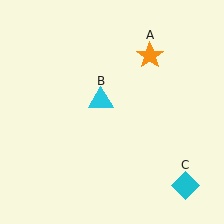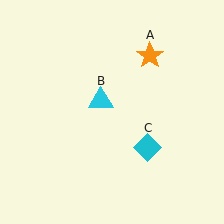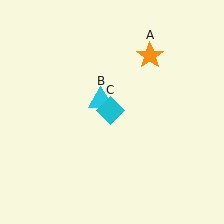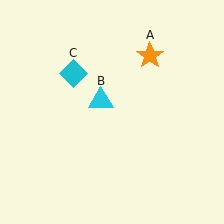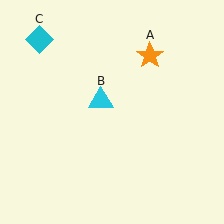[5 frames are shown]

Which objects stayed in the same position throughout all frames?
Orange star (object A) and cyan triangle (object B) remained stationary.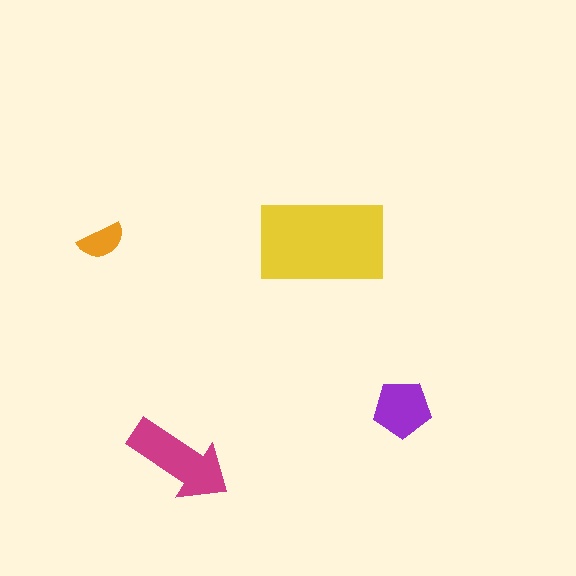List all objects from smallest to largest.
The orange semicircle, the purple pentagon, the magenta arrow, the yellow rectangle.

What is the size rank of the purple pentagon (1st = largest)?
3rd.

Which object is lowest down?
The magenta arrow is bottommost.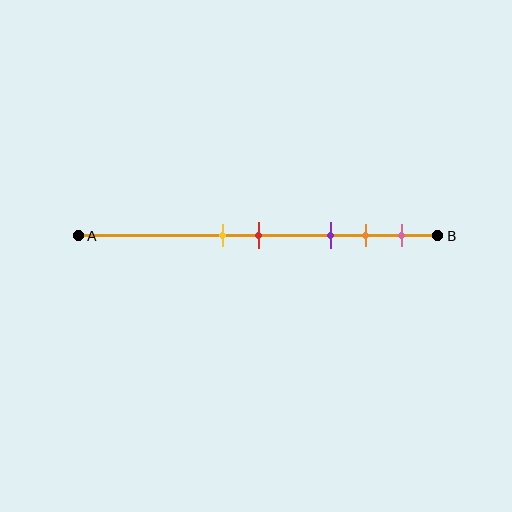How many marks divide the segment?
There are 5 marks dividing the segment.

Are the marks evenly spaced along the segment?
No, the marks are not evenly spaced.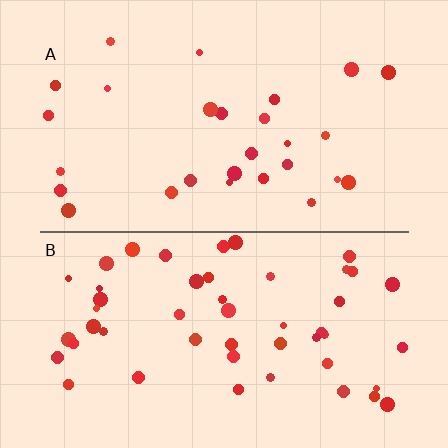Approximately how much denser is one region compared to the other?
Approximately 1.8× — region B over region A.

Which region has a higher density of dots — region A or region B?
B (the bottom).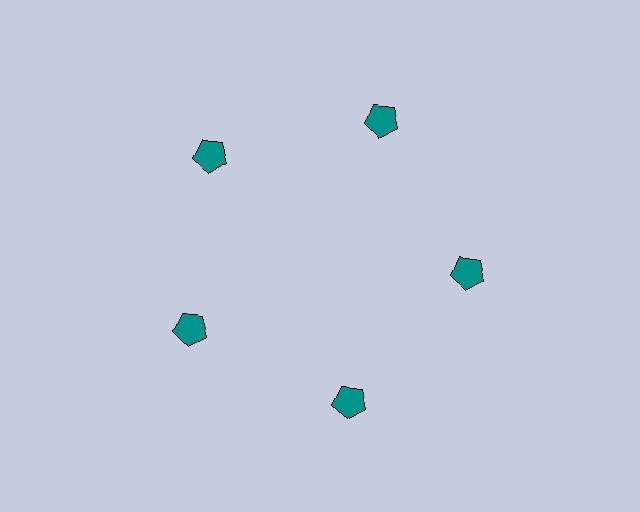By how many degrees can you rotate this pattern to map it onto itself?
The pattern maps onto itself every 72 degrees of rotation.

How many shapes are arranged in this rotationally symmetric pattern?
There are 5 shapes, arranged in 5 groups of 1.